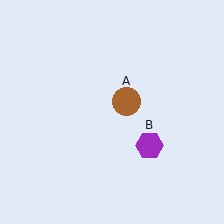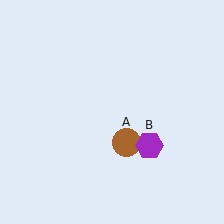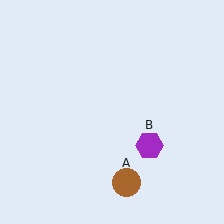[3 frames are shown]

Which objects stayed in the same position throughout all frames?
Purple hexagon (object B) remained stationary.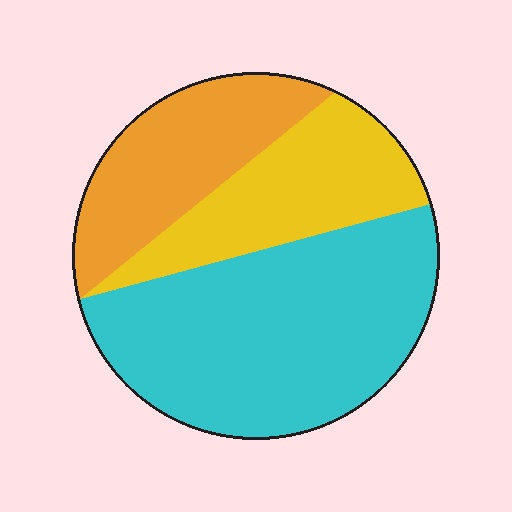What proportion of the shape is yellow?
Yellow covers 24% of the shape.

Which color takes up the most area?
Cyan, at roughly 50%.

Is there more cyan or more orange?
Cyan.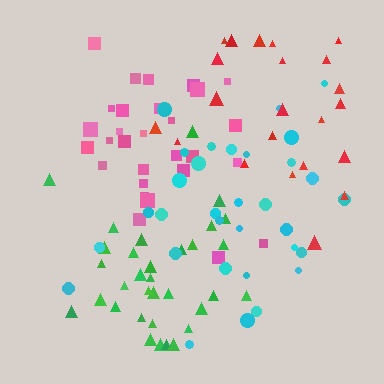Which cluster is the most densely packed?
Pink.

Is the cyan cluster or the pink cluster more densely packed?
Pink.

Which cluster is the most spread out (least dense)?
Red.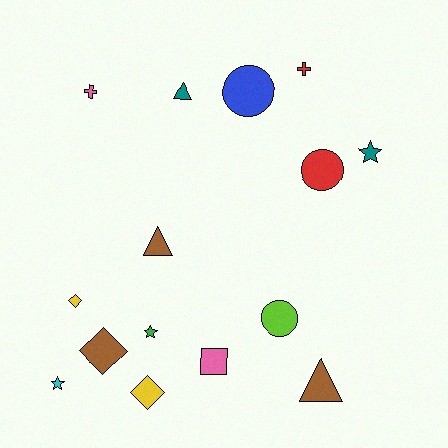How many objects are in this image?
There are 15 objects.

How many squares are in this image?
There is 1 square.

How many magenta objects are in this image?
There are no magenta objects.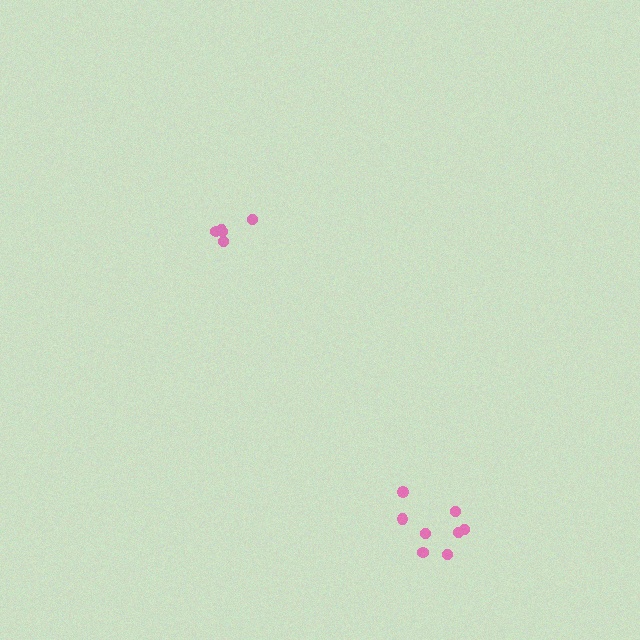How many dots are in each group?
Group 1: 8 dots, Group 2: 5 dots (13 total).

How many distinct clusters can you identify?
There are 2 distinct clusters.